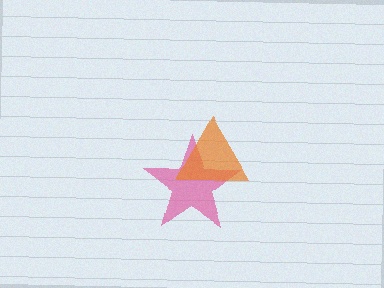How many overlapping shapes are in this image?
There are 2 overlapping shapes in the image.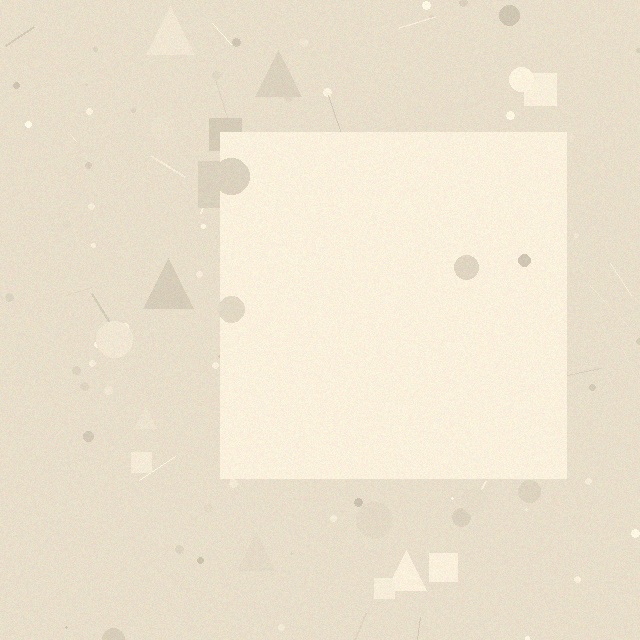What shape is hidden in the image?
A square is hidden in the image.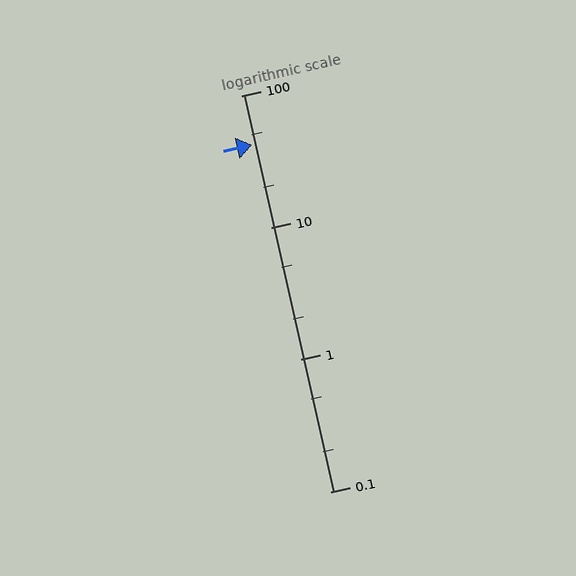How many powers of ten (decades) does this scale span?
The scale spans 3 decades, from 0.1 to 100.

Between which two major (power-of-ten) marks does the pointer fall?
The pointer is between 10 and 100.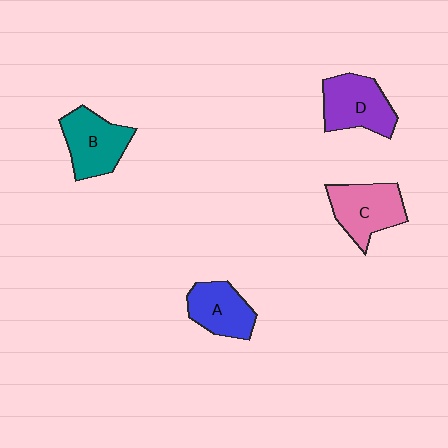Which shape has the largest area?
Shape C (pink).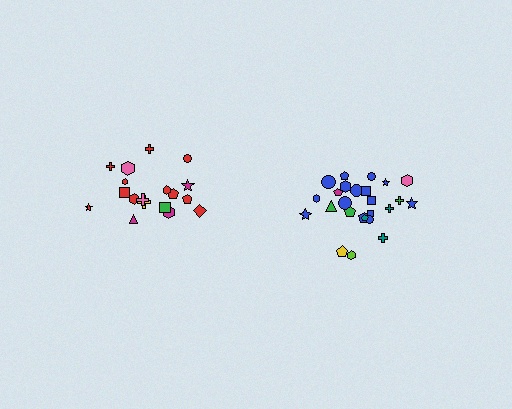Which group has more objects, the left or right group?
The right group.